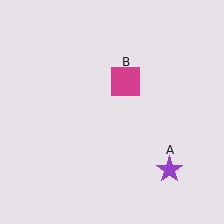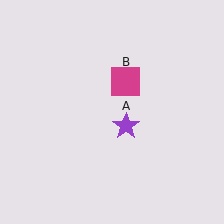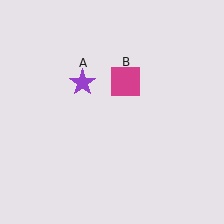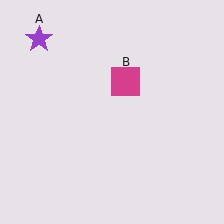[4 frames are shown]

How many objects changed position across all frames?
1 object changed position: purple star (object A).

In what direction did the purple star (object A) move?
The purple star (object A) moved up and to the left.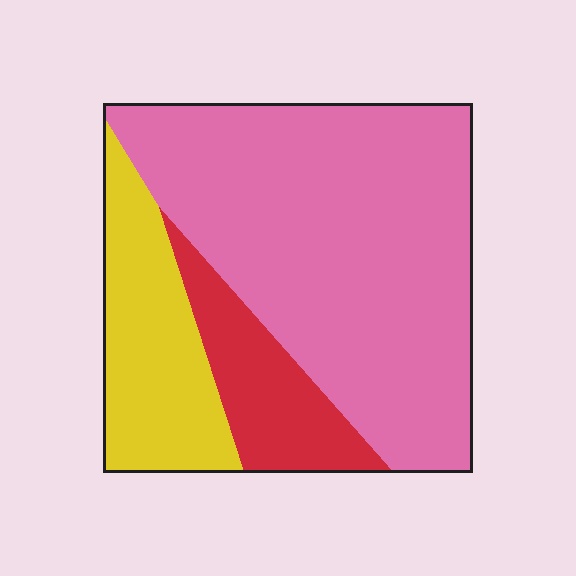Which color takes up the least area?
Red, at roughly 15%.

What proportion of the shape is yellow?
Yellow covers roughly 20% of the shape.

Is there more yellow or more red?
Yellow.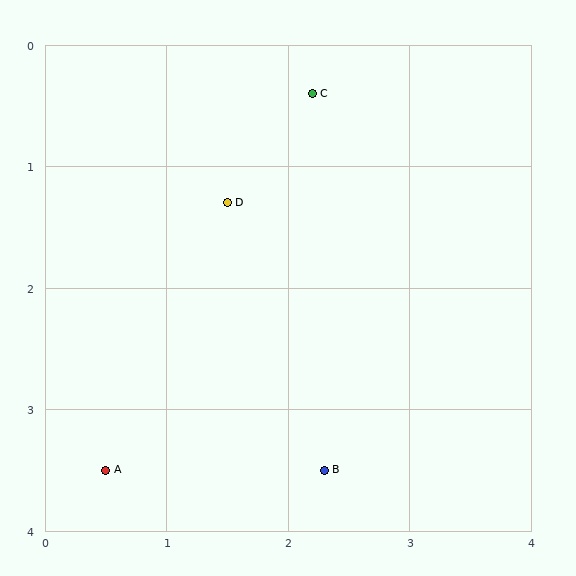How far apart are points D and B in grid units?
Points D and B are about 2.3 grid units apart.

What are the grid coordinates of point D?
Point D is at approximately (1.5, 1.3).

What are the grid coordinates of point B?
Point B is at approximately (2.3, 3.5).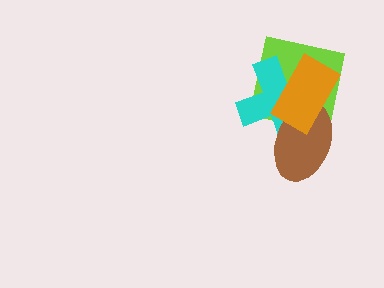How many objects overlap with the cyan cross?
3 objects overlap with the cyan cross.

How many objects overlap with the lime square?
3 objects overlap with the lime square.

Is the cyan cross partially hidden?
Yes, it is partially covered by another shape.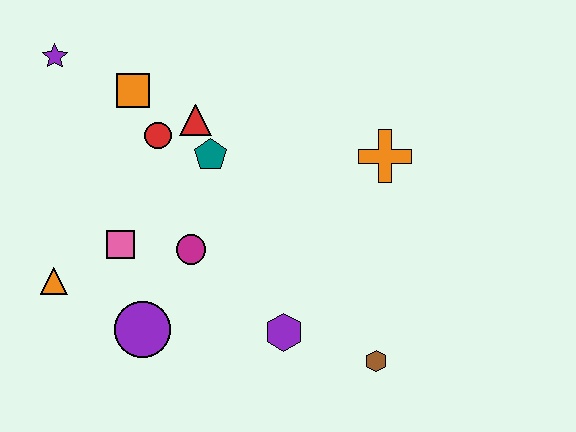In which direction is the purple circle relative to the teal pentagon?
The purple circle is below the teal pentagon.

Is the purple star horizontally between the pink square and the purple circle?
No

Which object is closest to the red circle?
The red triangle is closest to the red circle.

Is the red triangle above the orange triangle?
Yes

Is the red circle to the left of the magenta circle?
Yes